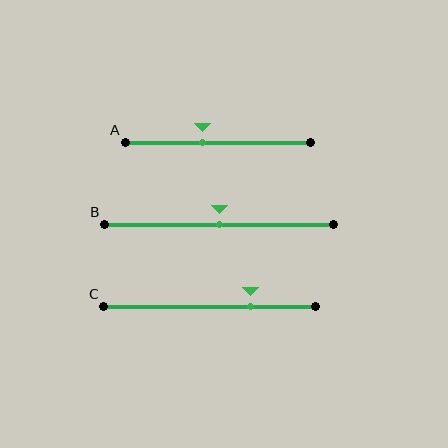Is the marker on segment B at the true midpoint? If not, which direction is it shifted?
Yes, the marker on segment B is at the true midpoint.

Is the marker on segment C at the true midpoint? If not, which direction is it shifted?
No, the marker on segment C is shifted to the right by about 19% of the segment length.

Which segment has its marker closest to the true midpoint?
Segment B has its marker closest to the true midpoint.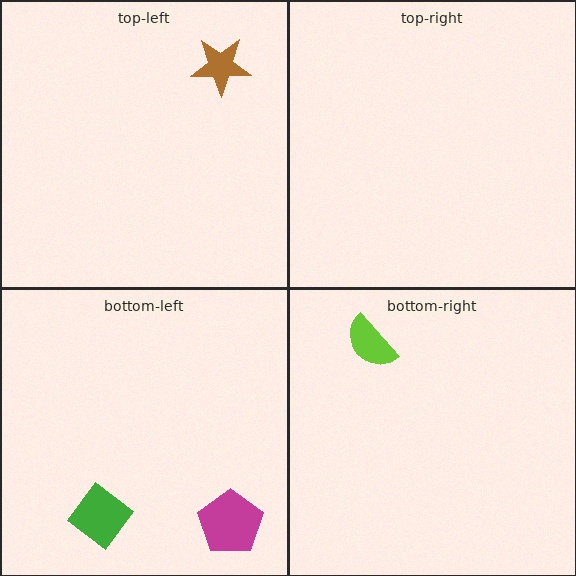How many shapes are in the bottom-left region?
2.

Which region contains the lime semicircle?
The bottom-right region.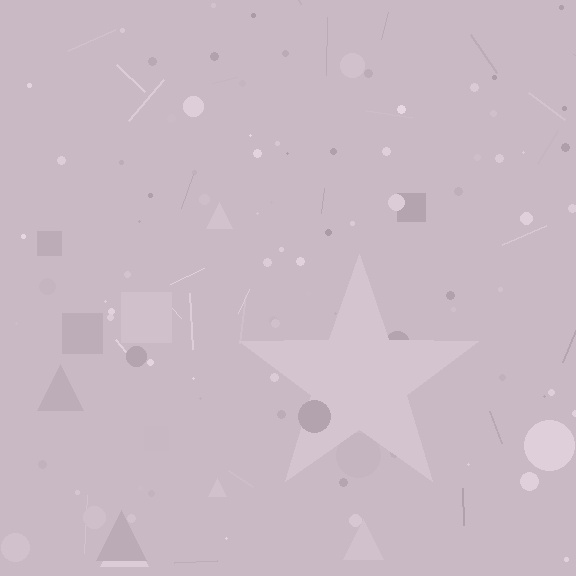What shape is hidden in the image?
A star is hidden in the image.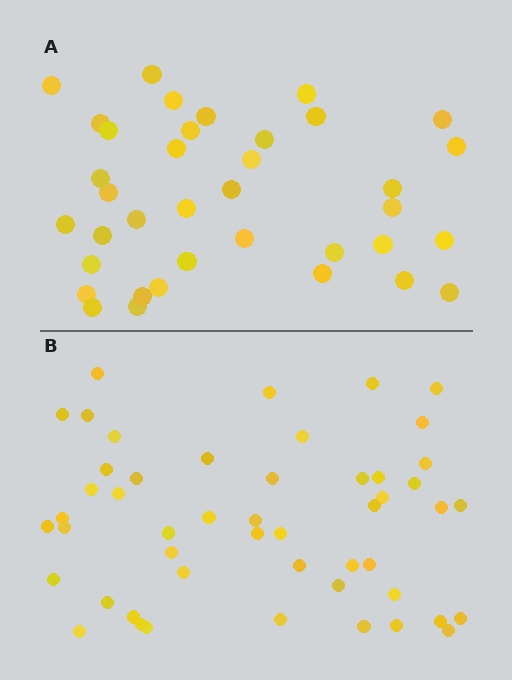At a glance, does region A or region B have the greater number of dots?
Region B (the bottom region) has more dots.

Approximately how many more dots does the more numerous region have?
Region B has approximately 15 more dots than region A.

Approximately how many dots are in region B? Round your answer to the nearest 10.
About 50 dots.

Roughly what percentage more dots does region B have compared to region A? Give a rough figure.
About 35% more.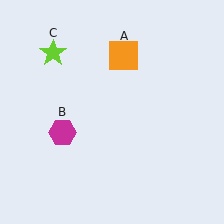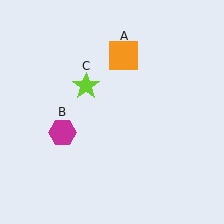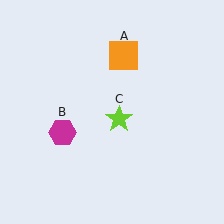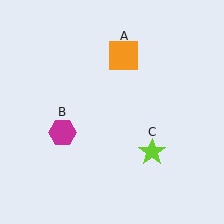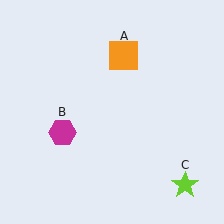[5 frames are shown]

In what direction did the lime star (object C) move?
The lime star (object C) moved down and to the right.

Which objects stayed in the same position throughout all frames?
Orange square (object A) and magenta hexagon (object B) remained stationary.